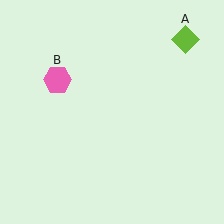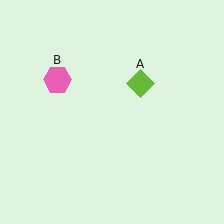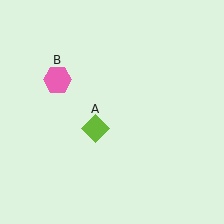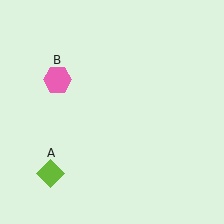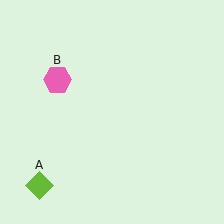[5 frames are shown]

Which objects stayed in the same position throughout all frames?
Pink hexagon (object B) remained stationary.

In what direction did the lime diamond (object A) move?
The lime diamond (object A) moved down and to the left.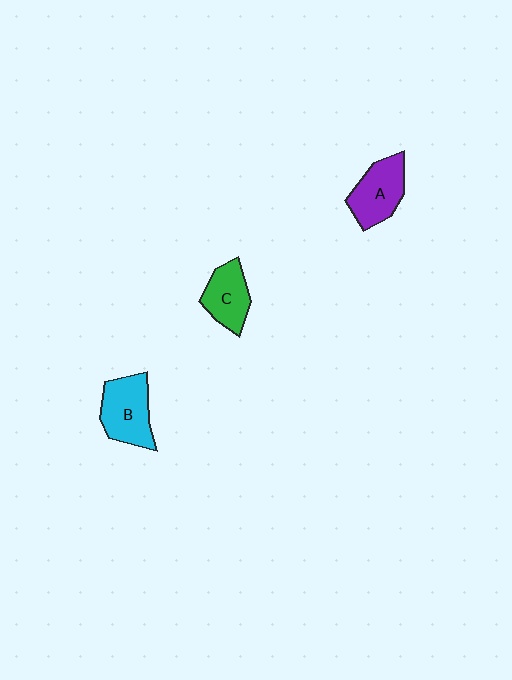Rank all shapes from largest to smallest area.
From largest to smallest: B (cyan), A (purple), C (green).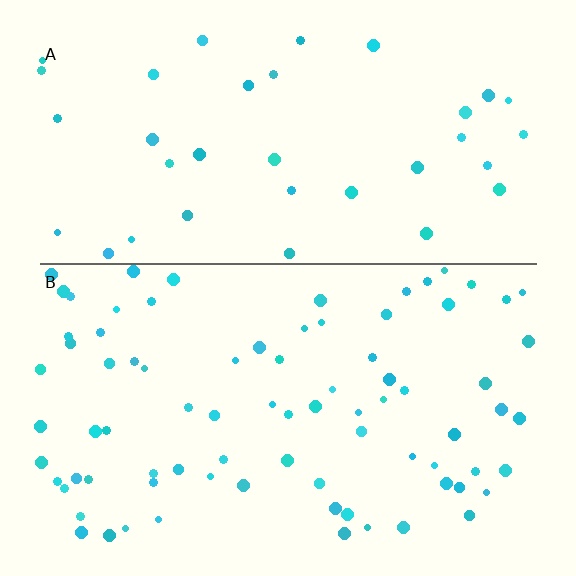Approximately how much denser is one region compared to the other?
Approximately 2.2× — region B over region A.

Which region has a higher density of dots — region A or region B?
B (the bottom).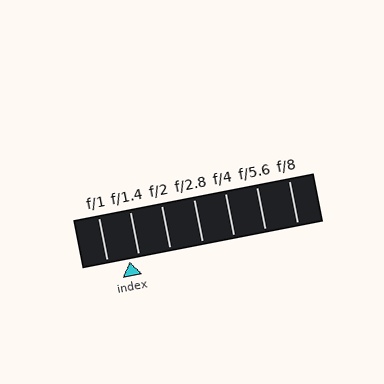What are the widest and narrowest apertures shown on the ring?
The widest aperture shown is f/1 and the narrowest is f/8.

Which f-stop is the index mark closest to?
The index mark is closest to f/1.4.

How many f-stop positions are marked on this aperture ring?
There are 7 f-stop positions marked.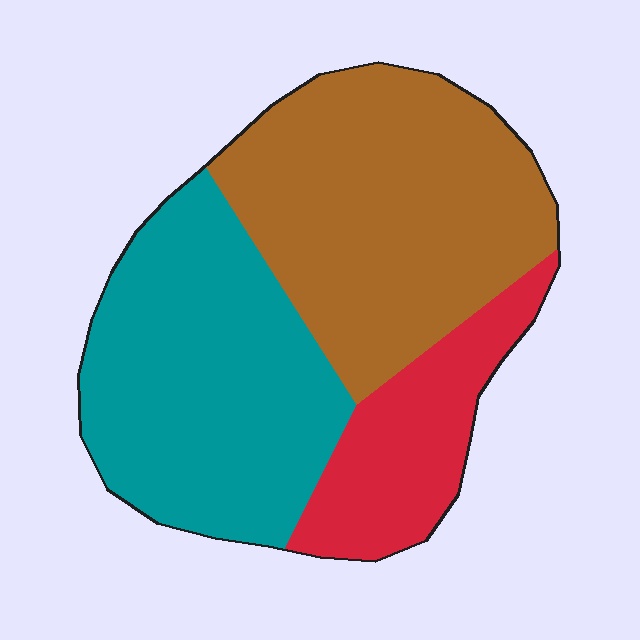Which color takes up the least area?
Red, at roughly 20%.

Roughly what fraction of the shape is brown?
Brown takes up about two fifths (2/5) of the shape.